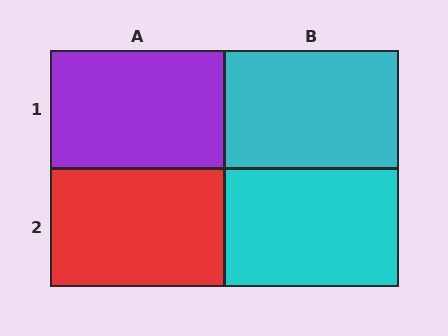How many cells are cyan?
2 cells are cyan.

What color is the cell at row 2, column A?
Red.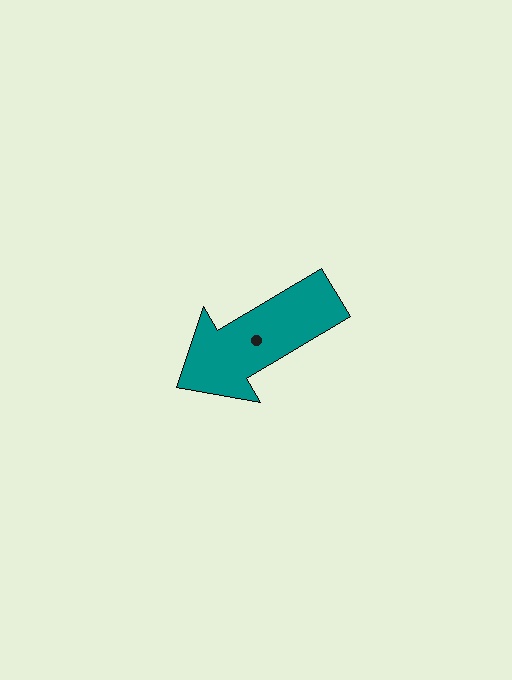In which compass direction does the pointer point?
Southwest.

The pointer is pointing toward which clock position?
Roughly 8 o'clock.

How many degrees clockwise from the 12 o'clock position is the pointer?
Approximately 240 degrees.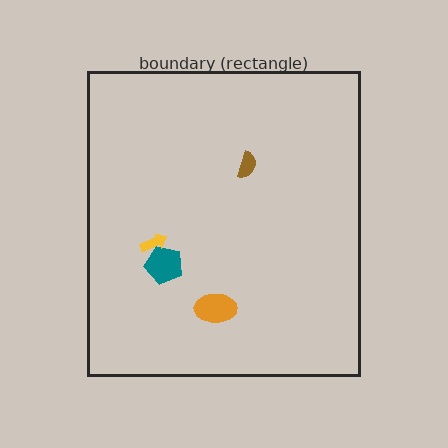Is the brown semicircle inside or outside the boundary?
Inside.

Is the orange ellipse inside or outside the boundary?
Inside.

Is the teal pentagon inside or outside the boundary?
Inside.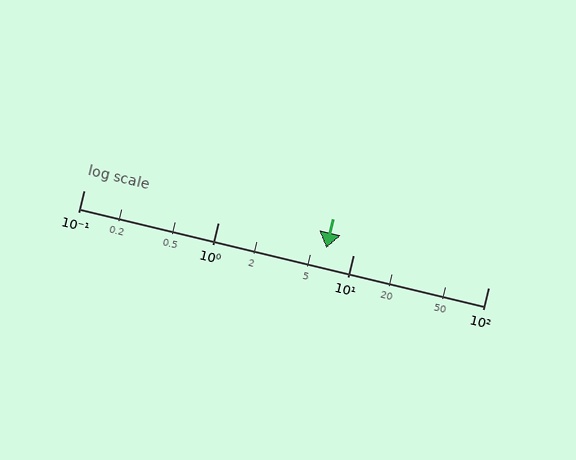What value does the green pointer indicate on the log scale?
The pointer indicates approximately 6.3.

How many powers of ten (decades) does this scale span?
The scale spans 3 decades, from 0.1 to 100.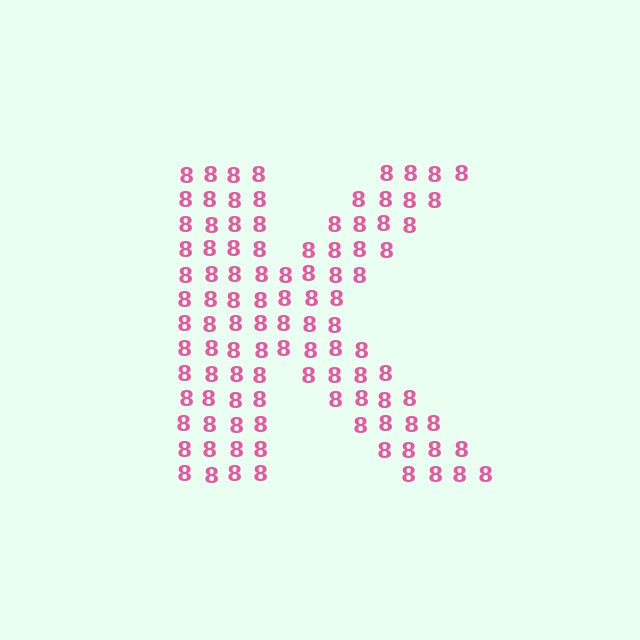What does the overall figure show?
The overall figure shows the letter K.